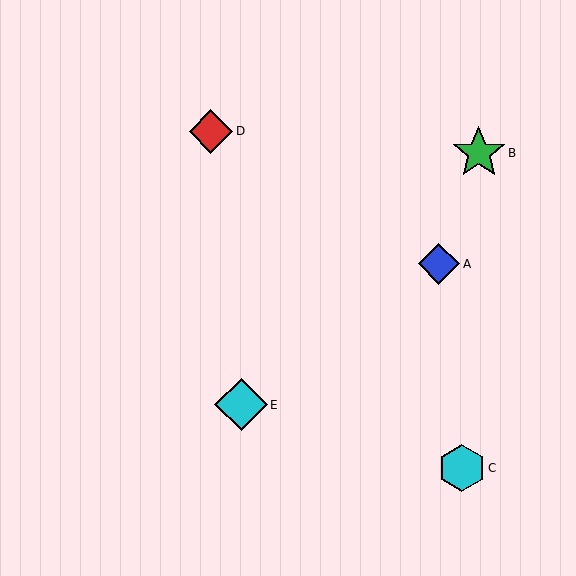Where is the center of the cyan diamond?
The center of the cyan diamond is at (241, 405).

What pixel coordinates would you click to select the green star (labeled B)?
Click at (479, 153) to select the green star B.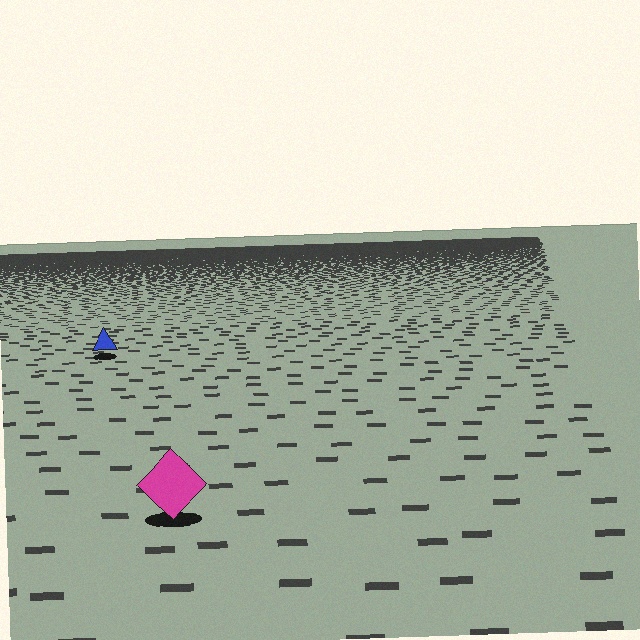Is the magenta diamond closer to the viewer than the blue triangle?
Yes. The magenta diamond is closer — you can tell from the texture gradient: the ground texture is coarser near it.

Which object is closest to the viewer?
The magenta diamond is closest. The texture marks near it are larger and more spread out.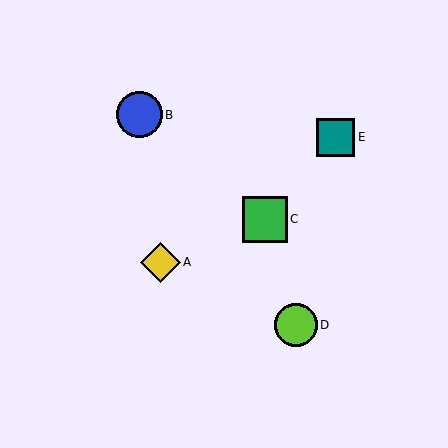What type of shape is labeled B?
Shape B is a blue circle.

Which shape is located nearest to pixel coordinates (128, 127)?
The blue circle (labeled B) at (139, 115) is nearest to that location.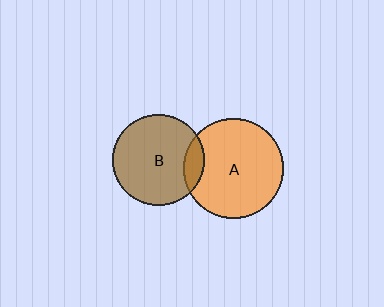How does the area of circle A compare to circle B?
Approximately 1.2 times.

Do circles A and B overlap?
Yes.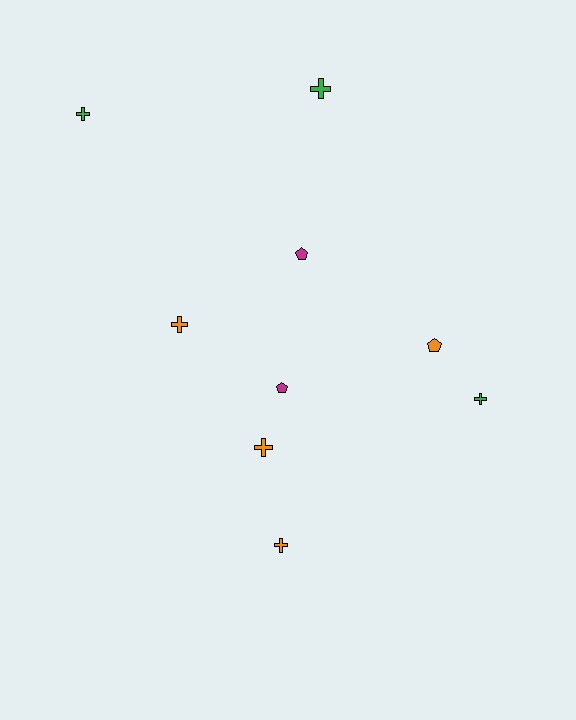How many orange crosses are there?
There are 3 orange crosses.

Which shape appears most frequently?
Cross, with 6 objects.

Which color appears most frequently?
Orange, with 4 objects.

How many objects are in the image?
There are 9 objects.